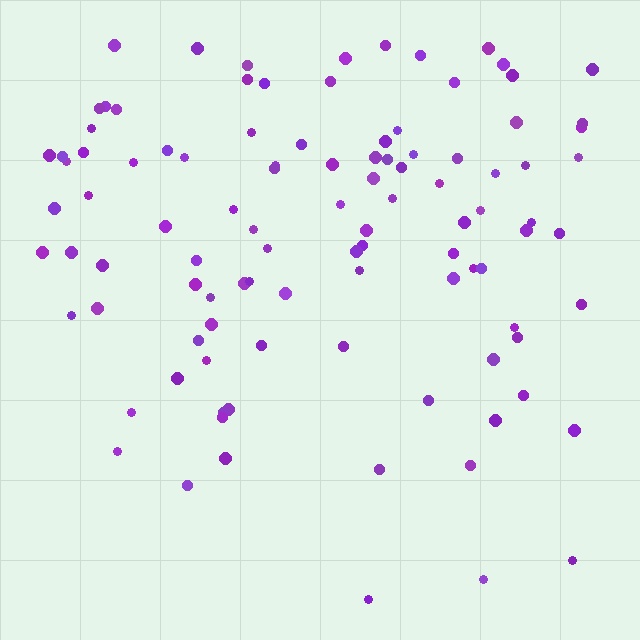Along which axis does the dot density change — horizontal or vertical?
Vertical.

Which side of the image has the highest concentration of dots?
The top.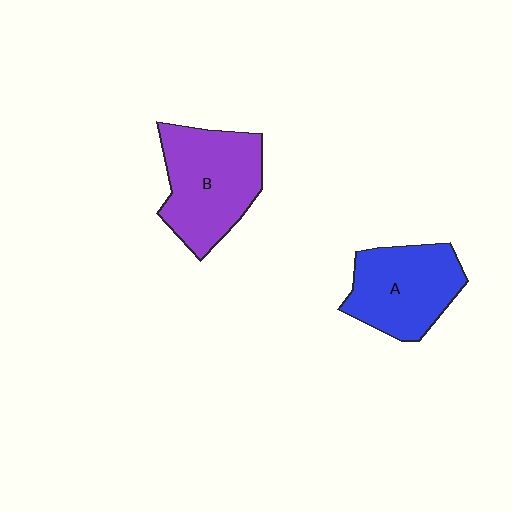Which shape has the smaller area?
Shape A (blue).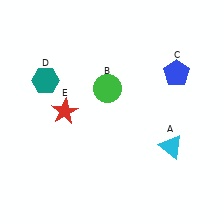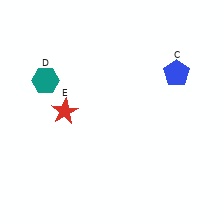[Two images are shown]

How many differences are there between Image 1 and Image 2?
There are 2 differences between the two images.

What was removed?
The cyan triangle (A), the green circle (B) were removed in Image 2.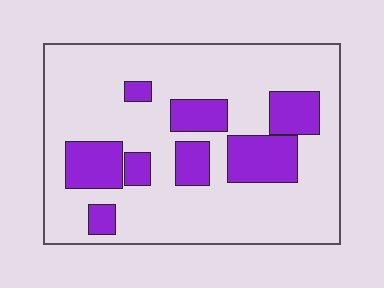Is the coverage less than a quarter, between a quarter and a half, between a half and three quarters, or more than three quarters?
Less than a quarter.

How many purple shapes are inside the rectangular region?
8.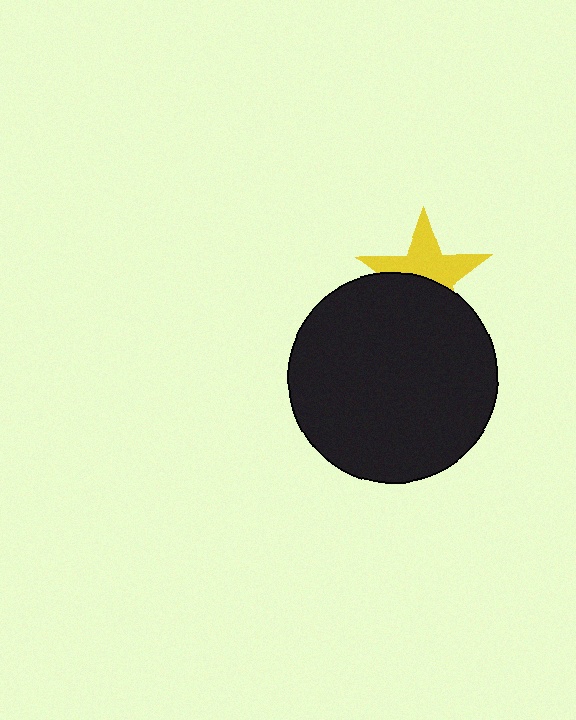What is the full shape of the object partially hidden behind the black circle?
The partially hidden object is a yellow star.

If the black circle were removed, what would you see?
You would see the complete yellow star.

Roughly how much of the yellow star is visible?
About half of it is visible (roughly 54%).